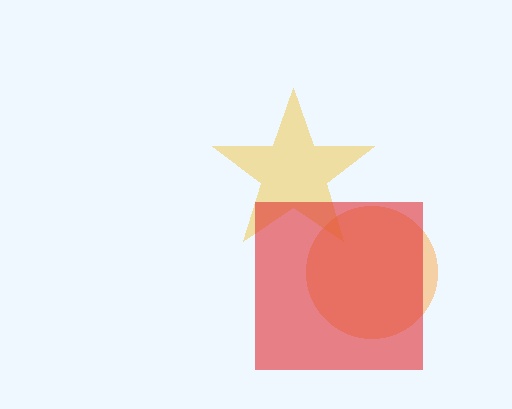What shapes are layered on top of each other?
The layered shapes are: an orange circle, a yellow star, a red square.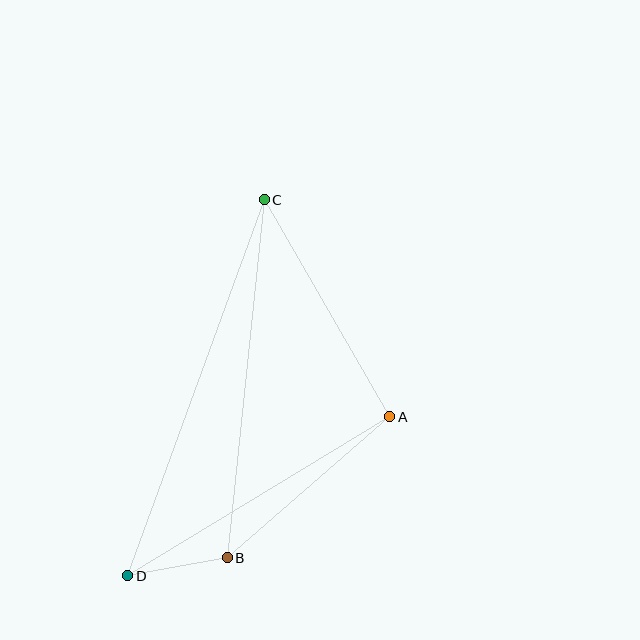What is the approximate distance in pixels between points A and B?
The distance between A and B is approximately 215 pixels.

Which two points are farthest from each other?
Points C and D are farthest from each other.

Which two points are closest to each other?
Points B and D are closest to each other.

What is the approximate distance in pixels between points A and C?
The distance between A and C is approximately 250 pixels.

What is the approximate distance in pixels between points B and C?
The distance between B and C is approximately 360 pixels.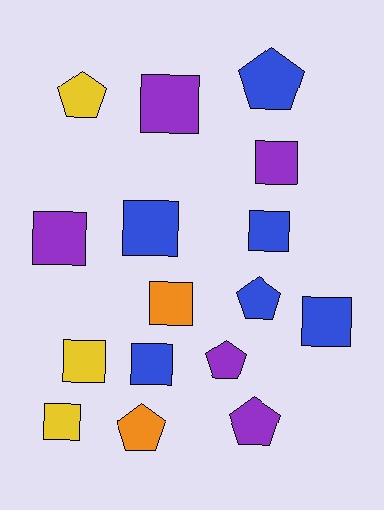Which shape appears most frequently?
Square, with 10 objects.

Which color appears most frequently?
Blue, with 6 objects.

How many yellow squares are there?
There are 2 yellow squares.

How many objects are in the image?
There are 16 objects.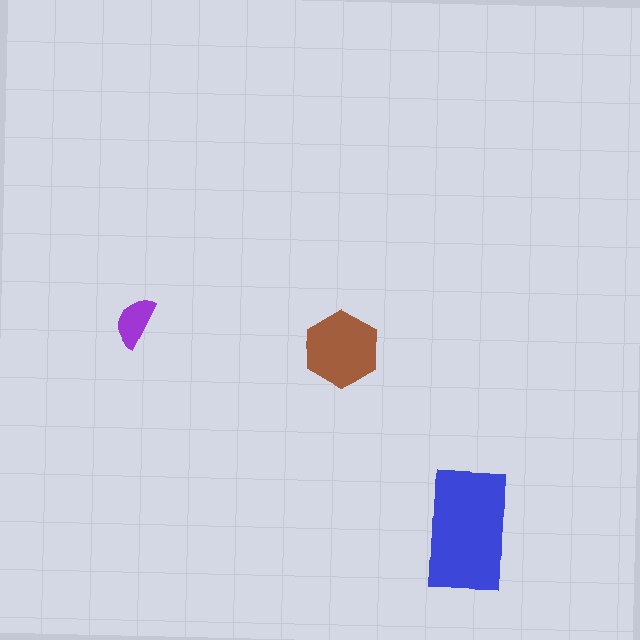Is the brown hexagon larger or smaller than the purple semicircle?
Larger.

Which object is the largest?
The blue rectangle.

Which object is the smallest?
The purple semicircle.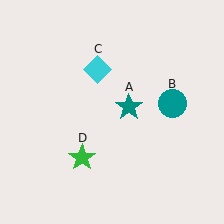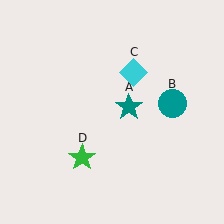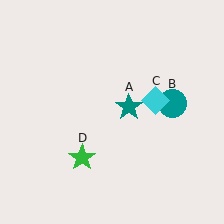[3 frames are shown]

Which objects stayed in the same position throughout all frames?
Teal star (object A) and teal circle (object B) and green star (object D) remained stationary.